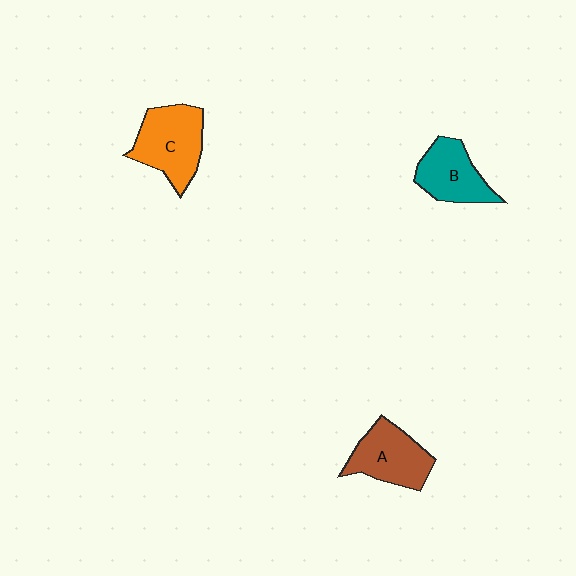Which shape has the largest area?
Shape C (orange).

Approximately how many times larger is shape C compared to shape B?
Approximately 1.3 times.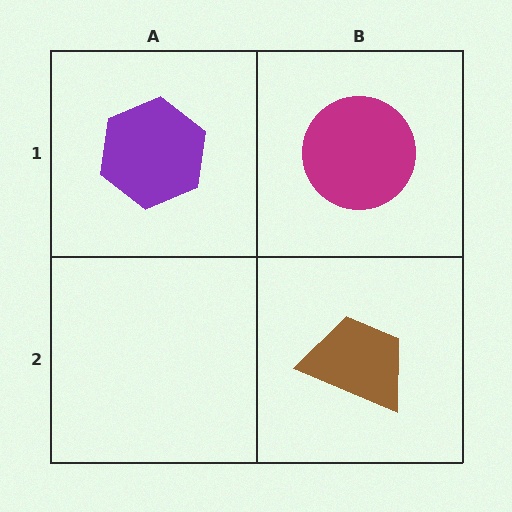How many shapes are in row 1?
2 shapes.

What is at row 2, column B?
A brown trapezoid.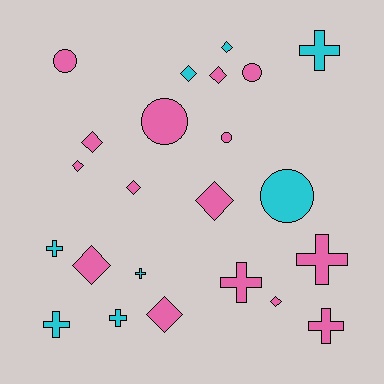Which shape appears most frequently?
Diamond, with 10 objects.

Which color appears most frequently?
Pink, with 15 objects.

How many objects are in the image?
There are 23 objects.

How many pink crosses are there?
There are 3 pink crosses.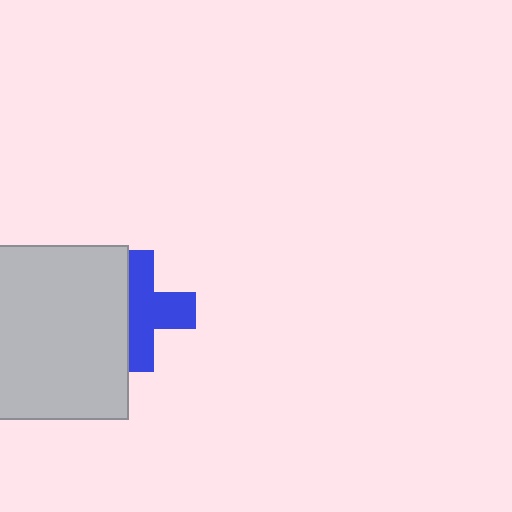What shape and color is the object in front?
The object in front is a light gray square.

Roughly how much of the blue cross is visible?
About half of it is visible (roughly 58%).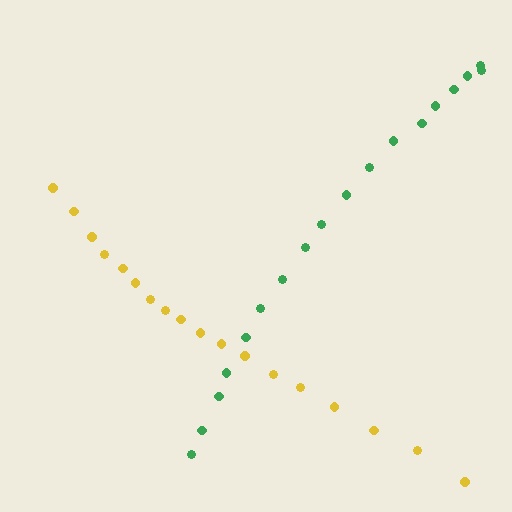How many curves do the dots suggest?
There are 2 distinct paths.